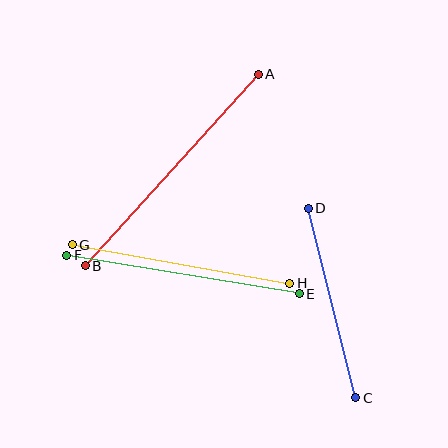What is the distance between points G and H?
The distance is approximately 221 pixels.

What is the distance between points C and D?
The distance is approximately 195 pixels.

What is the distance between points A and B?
The distance is approximately 258 pixels.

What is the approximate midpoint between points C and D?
The midpoint is at approximately (332, 303) pixels.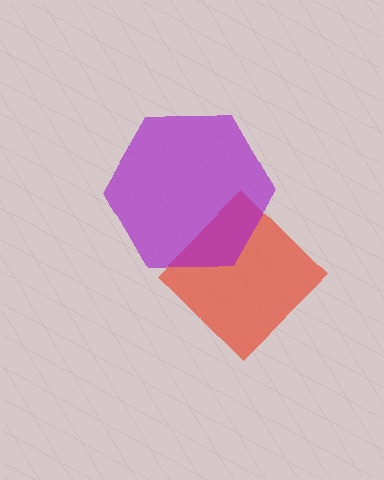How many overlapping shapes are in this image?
There are 2 overlapping shapes in the image.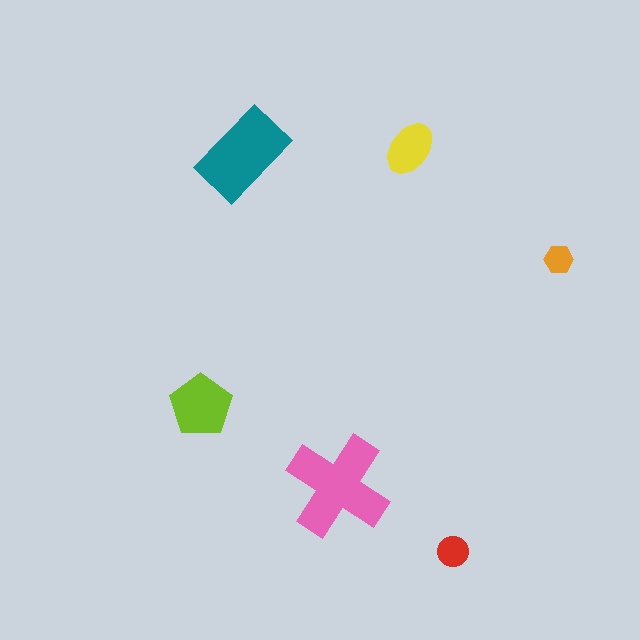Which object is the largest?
The pink cross.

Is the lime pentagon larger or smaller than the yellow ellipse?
Larger.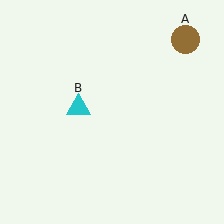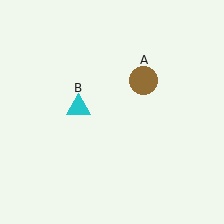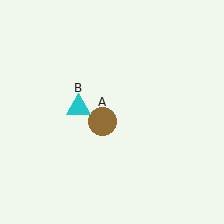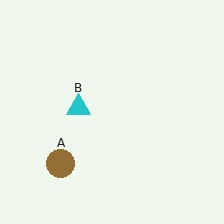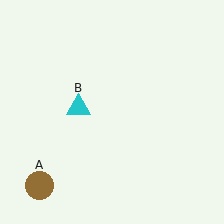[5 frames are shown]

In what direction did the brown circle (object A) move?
The brown circle (object A) moved down and to the left.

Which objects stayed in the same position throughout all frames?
Cyan triangle (object B) remained stationary.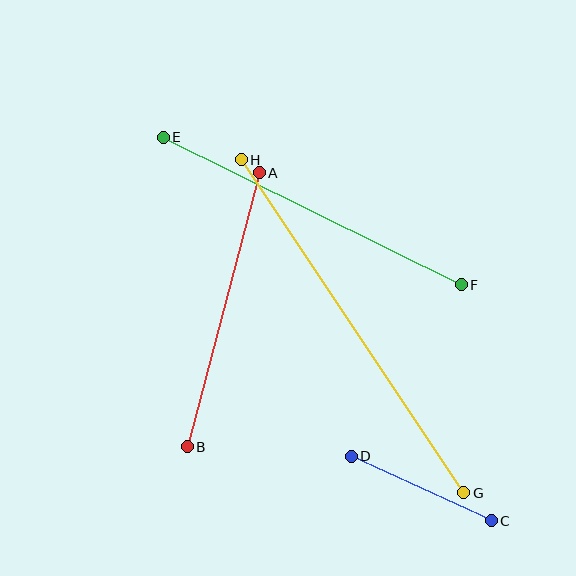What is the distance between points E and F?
The distance is approximately 333 pixels.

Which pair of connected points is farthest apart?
Points G and H are farthest apart.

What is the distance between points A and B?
The distance is approximately 284 pixels.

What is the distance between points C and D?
The distance is approximately 154 pixels.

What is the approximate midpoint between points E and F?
The midpoint is at approximately (312, 211) pixels.